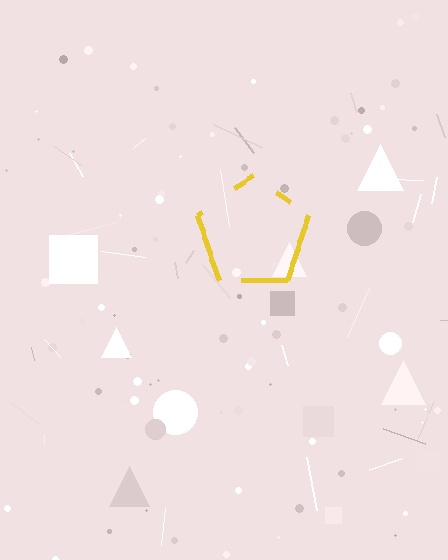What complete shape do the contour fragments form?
The contour fragments form a pentagon.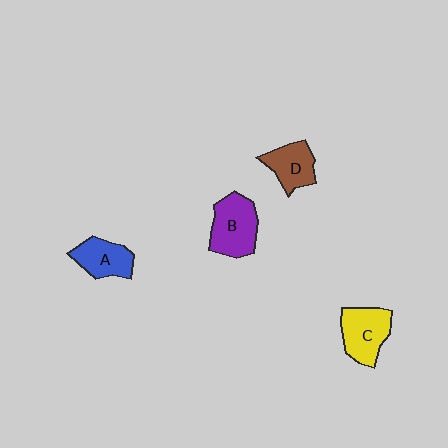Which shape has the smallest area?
Shape D (brown).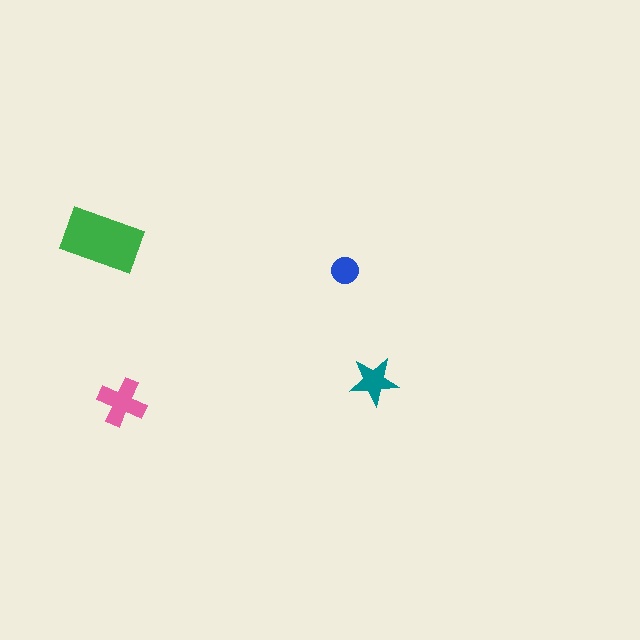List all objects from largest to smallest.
The green rectangle, the pink cross, the teal star, the blue circle.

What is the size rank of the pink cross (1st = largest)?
2nd.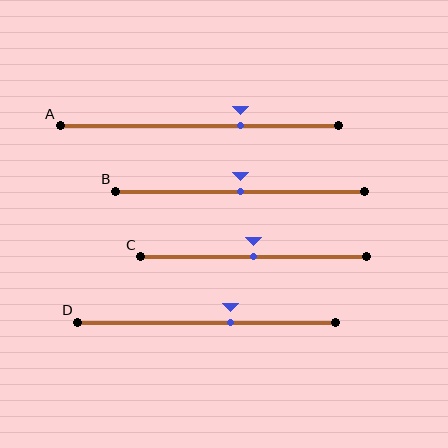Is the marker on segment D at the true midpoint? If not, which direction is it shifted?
No, the marker on segment D is shifted to the right by about 9% of the segment length.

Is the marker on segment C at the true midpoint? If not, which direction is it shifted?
Yes, the marker on segment C is at the true midpoint.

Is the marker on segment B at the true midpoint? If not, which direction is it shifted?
Yes, the marker on segment B is at the true midpoint.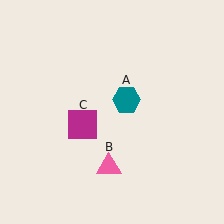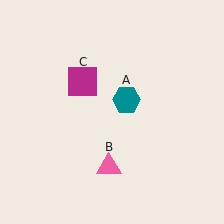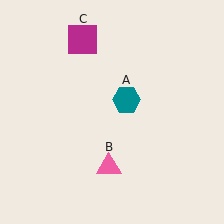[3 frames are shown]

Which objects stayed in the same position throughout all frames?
Teal hexagon (object A) and pink triangle (object B) remained stationary.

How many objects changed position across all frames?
1 object changed position: magenta square (object C).